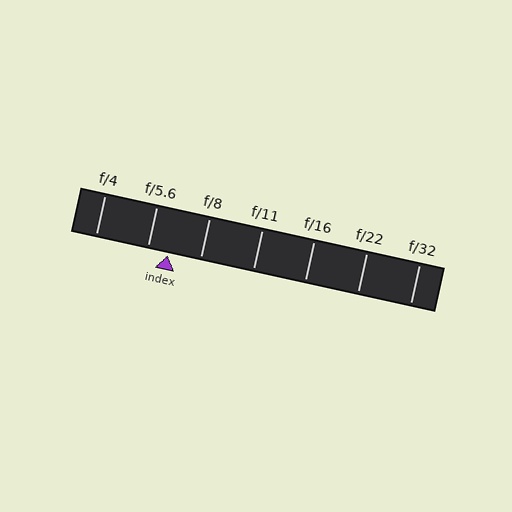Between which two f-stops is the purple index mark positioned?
The index mark is between f/5.6 and f/8.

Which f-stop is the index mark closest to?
The index mark is closest to f/5.6.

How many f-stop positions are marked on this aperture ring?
There are 7 f-stop positions marked.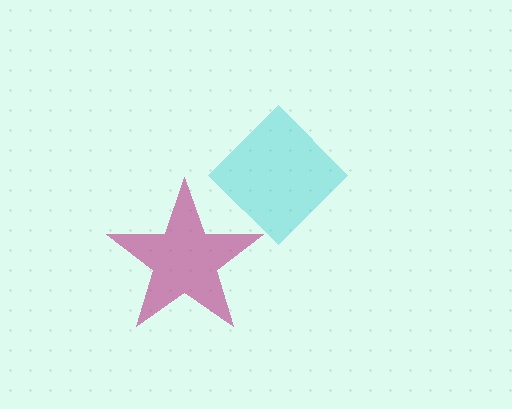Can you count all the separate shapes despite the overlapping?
Yes, there are 2 separate shapes.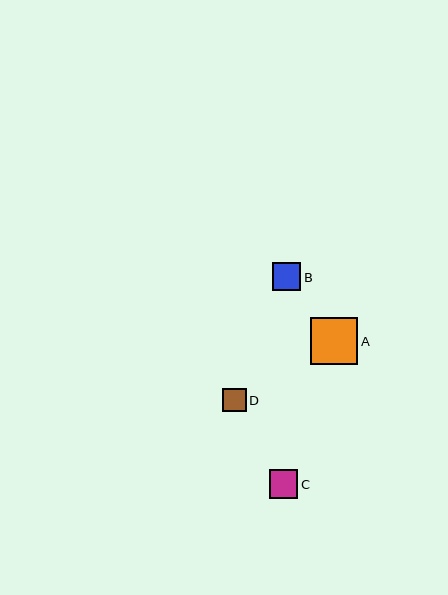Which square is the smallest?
Square D is the smallest with a size of approximately 23 pixels.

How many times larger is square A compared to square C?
Square A is approximately 1.6 times the size of square C.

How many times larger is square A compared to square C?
Square A is approximately 1.6 times the size of square C.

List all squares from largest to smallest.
From largest to smallest: A, C, B, D.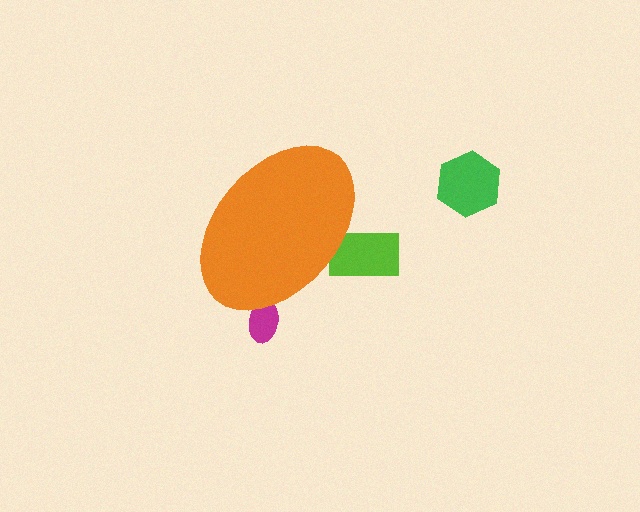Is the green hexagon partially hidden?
No, the green hexagon is fully visible.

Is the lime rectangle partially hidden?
Yes, the lime rectangle is partially hidden behind the orange ellipse.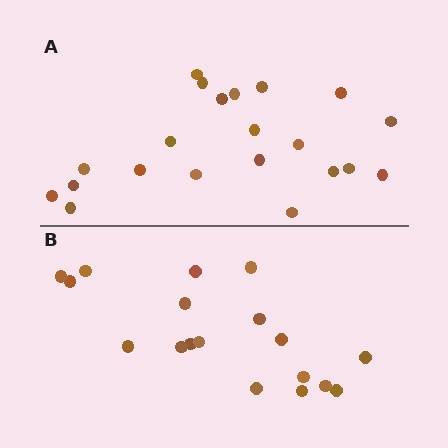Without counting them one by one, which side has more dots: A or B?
Region A (the top region) has more dots.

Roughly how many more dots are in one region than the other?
Region A has just a few more — roughly 2 or 3 more dots than region B.